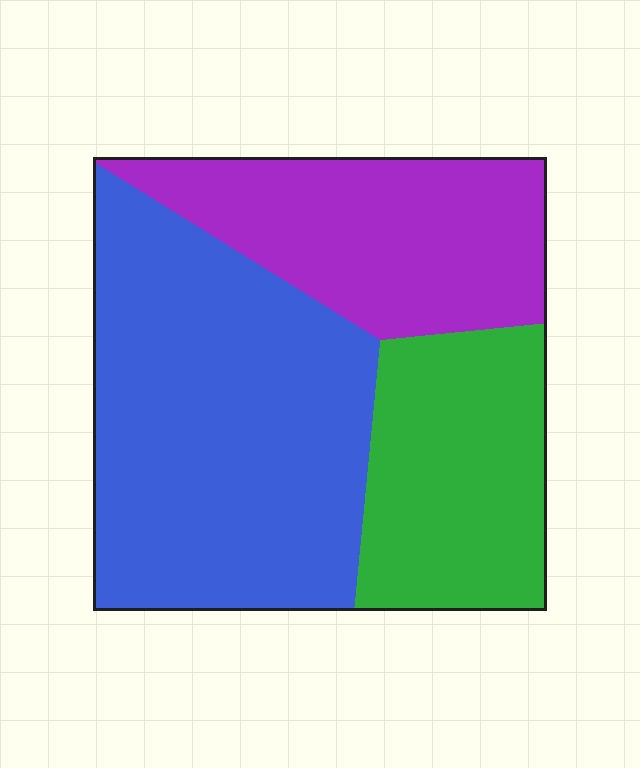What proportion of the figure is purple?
Purple takes up about one quarter (1/4) of the figure.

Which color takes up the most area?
Blue, at roughly 50%.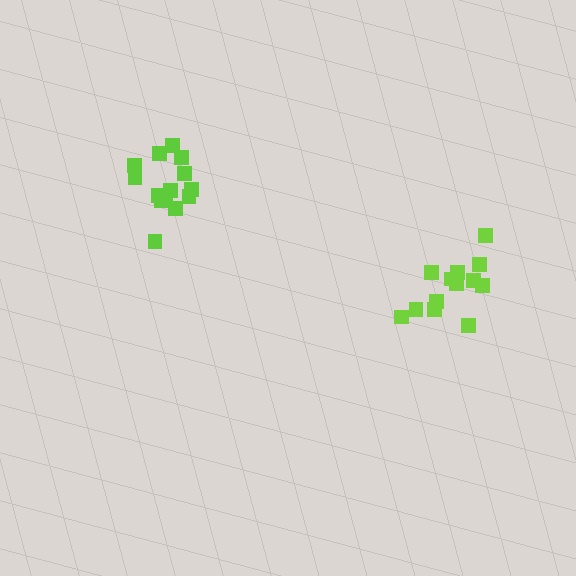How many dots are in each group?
Group 1: 14 dots, Group 2: 13 dots (27 total).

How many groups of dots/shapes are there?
There are 2 groups.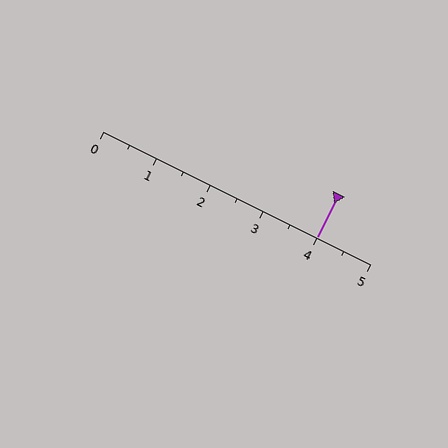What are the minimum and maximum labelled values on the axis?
The axis runs from 0 to 5.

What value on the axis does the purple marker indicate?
The marker indicates approximately 4.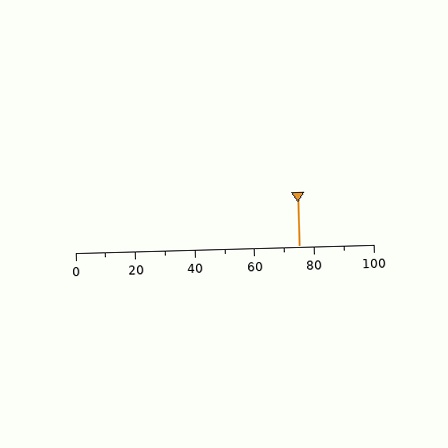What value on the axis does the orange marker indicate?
The marker indicates approximately 75.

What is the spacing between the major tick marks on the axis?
The major ticks are spaced 20 apart.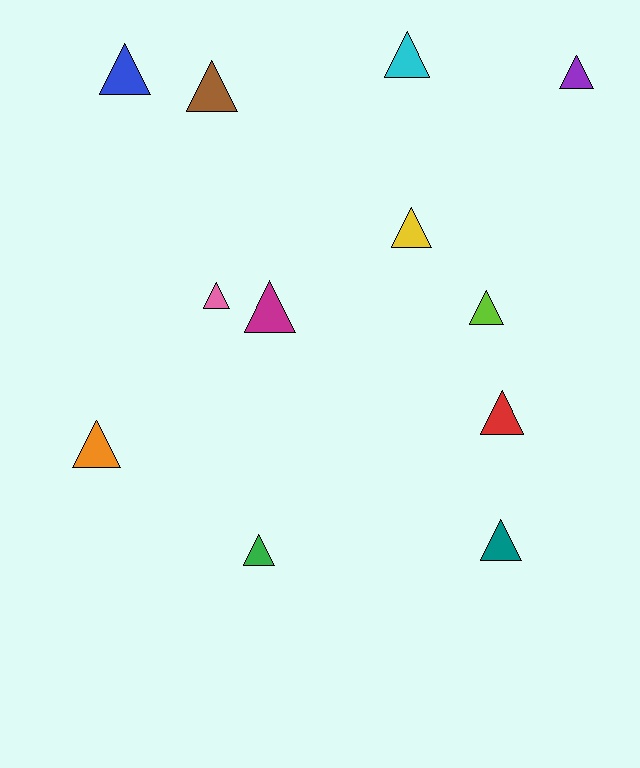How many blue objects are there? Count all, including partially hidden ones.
There is 1 blue object.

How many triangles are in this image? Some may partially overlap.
There are 12 triangles.